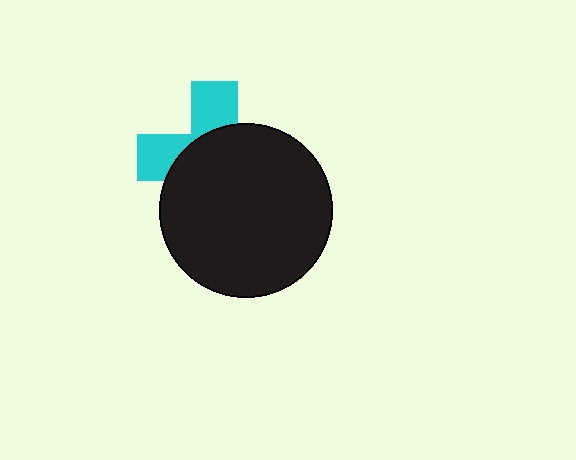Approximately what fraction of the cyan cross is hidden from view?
Roughly 66% of the cyan cross is hidden behind the black circle.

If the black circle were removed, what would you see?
You would see the complete cyan cross.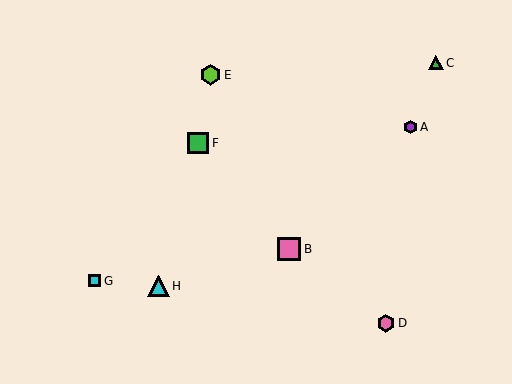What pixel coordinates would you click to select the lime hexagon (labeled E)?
Click at (210, 75) to select the lime hexagon E.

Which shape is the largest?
The pink square (labeled B) is the largest.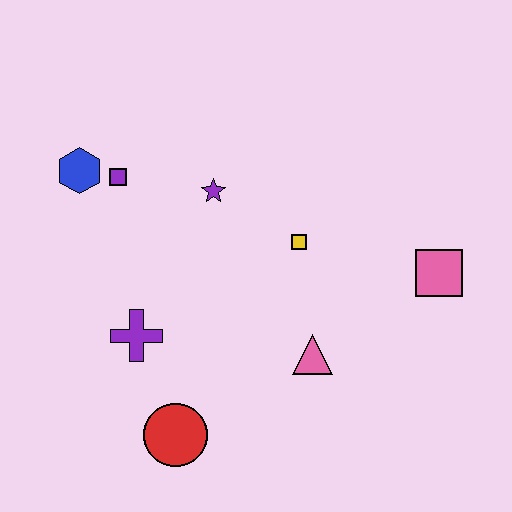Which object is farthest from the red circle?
The pink square is farthest from the red circle.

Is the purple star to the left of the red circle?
No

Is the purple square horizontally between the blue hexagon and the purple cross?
Yes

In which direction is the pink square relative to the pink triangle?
The pink square is to the right of the pink triangle.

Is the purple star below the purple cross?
No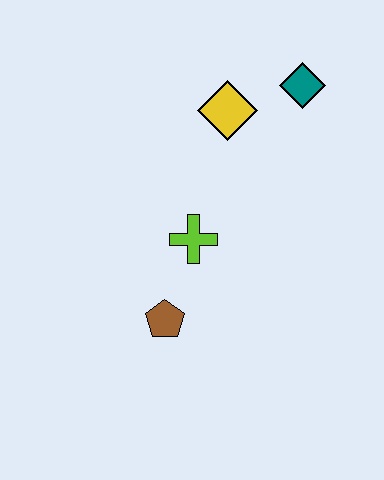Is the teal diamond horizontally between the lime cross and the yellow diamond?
No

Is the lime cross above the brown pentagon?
Yes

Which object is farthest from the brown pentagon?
The teal diamond is farthest from the brown pentagon.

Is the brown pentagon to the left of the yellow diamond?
Yes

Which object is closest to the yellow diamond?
The teal diamond is closest to the yellow diamond.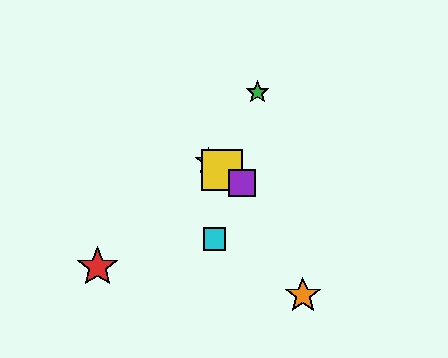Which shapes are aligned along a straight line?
The blue star, the yellow square, the purple square are aligned along a straight line.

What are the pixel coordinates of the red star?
The red star is at (98, 267).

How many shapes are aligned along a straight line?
3 shapes (the blue star, the yellow square, the purple square) are aligned along a straight line.